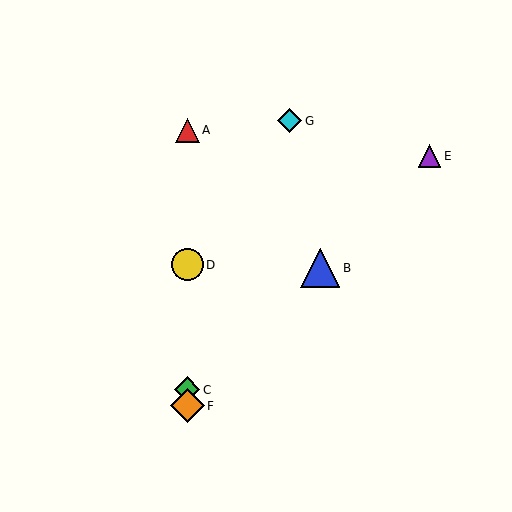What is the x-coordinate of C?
Object C is at x≈187.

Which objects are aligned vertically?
Objects A, C, D, F are aligned vertically.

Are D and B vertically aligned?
No, D is at x≈187 and B is at x≈320.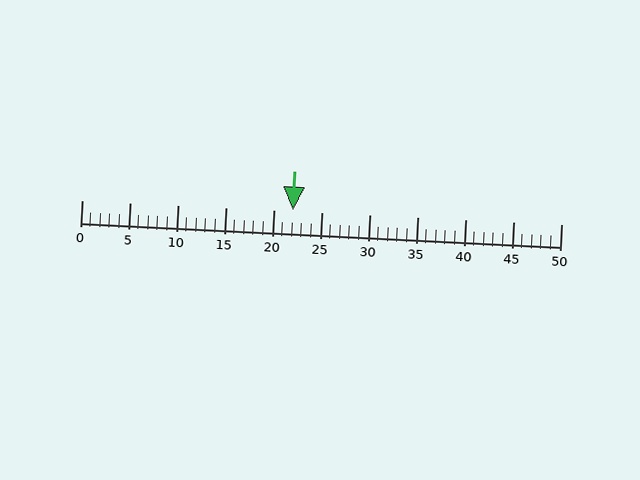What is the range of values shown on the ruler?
The ruler shows values from 0 to 50.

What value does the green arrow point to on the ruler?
The green arrow points to approximately 22.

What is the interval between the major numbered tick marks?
The major tick marks are spaced 5 units apart.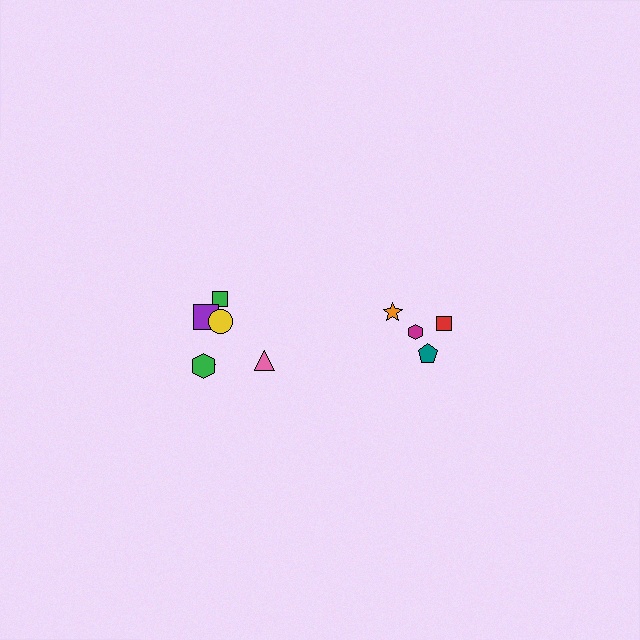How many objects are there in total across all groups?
There are 10 objects.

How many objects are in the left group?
There are 6 objects.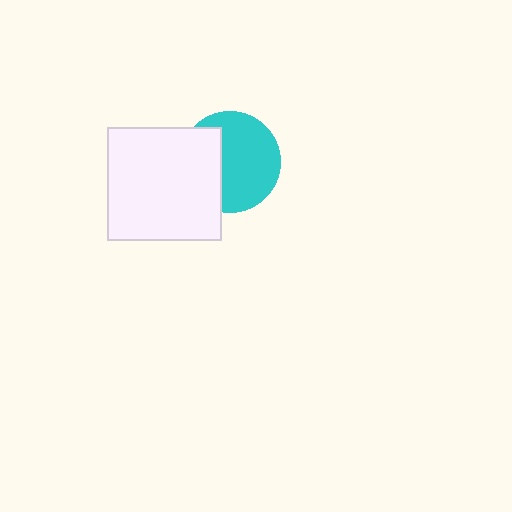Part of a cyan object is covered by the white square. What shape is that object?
It is a circle.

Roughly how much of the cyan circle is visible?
About half of it is visible (roughly 64%).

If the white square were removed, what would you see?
You would see the complete cyan circle.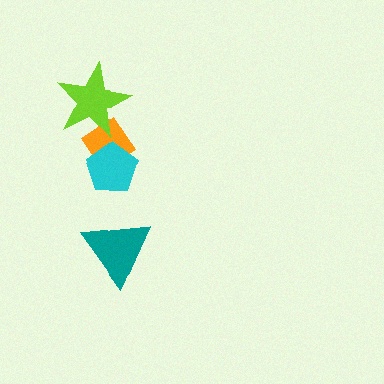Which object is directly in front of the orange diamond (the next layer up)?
The lime star is directly in front of the orange diamond.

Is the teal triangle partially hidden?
No, no other shape covers it.